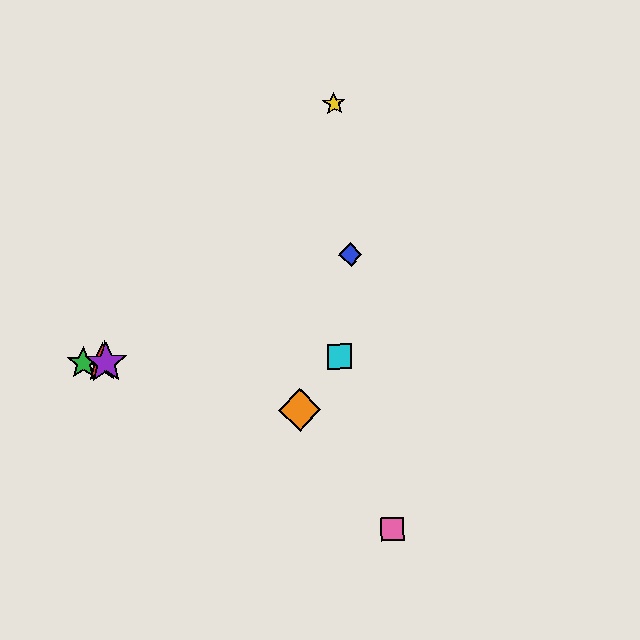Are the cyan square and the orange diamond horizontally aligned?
No, the cyan square is at y≈357 and the orange diamond is at y≈410.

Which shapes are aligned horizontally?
The red star, the green star, the purple star, the cyan square are aligned horizontally.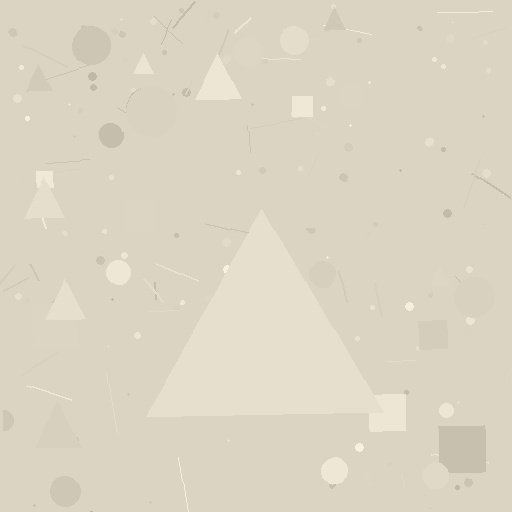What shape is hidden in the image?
A triangle is hidden in the image.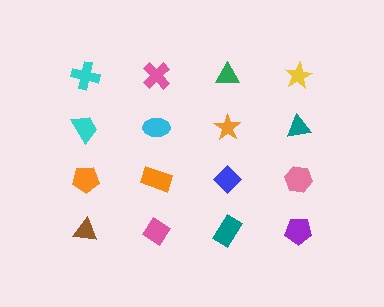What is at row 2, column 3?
An orange star.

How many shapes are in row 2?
4 shapes.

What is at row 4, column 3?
A teal rectangle.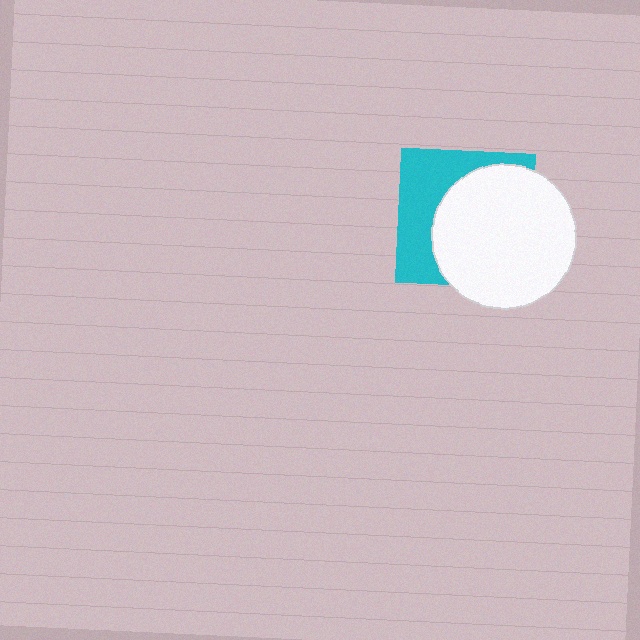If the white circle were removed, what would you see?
You would see the complete cyan square.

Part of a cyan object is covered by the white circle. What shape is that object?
It is a square.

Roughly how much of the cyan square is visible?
A small part of it is visible (roughly 40%).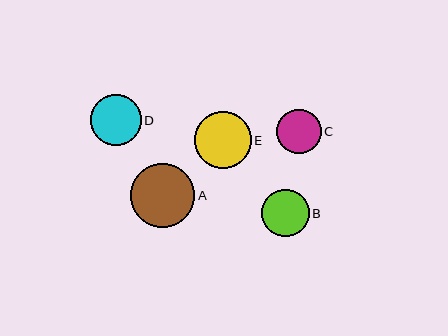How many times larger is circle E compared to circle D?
Circle E is approximately 1.1 times the size of circle D.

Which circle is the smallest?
Circle C is the smallest with a size of approximately 44 pixels.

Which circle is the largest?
Circle A is the largest with a size of approximately 64 pixels.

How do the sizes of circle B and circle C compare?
Circle B and circle C are approximately the same size.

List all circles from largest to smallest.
From largest to smallest: A, E, D, B, C.